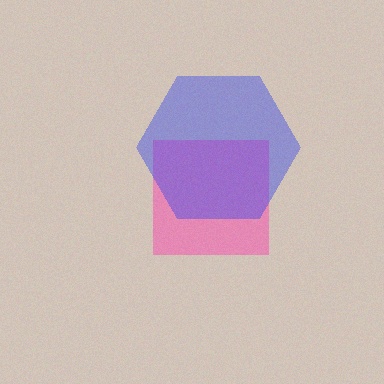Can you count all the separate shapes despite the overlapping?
Yes, there are 2 separate shapes.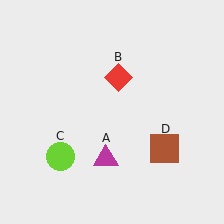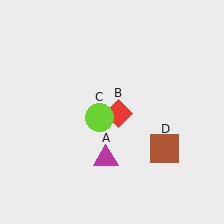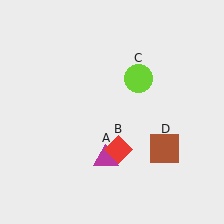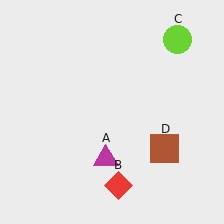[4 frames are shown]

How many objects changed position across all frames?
2 objects changed position: red diamond (object B), lime circle (object C).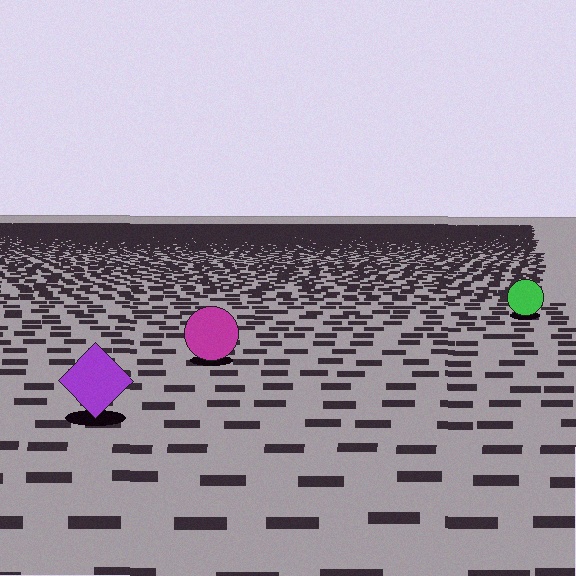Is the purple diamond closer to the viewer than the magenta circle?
Yes. The purple diamond is closer — you can tell from the texture gradient: the ground texture is coarser near it.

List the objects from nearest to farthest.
From nearest to farthest: the purple diamond, the magenta circle, the green circle.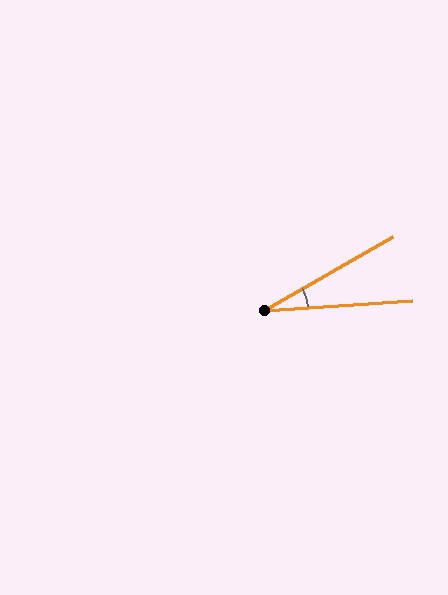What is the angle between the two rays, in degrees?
Approximately 26 degrees.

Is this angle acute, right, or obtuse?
It is acute.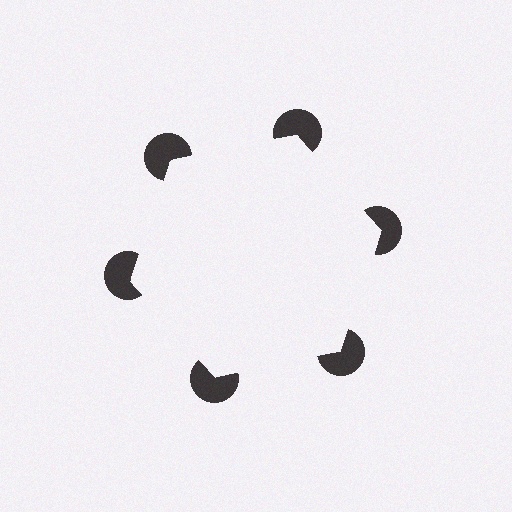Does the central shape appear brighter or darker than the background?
It typically appears slightly brighter than the background, even though no actual brightness change is drawn.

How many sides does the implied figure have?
6 sides.